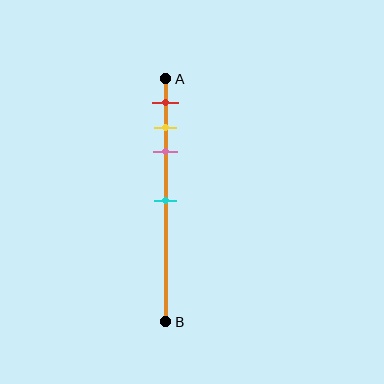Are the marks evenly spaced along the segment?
No, the marks are not evenly spaced.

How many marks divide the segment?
There are 4 marks dividing the segment.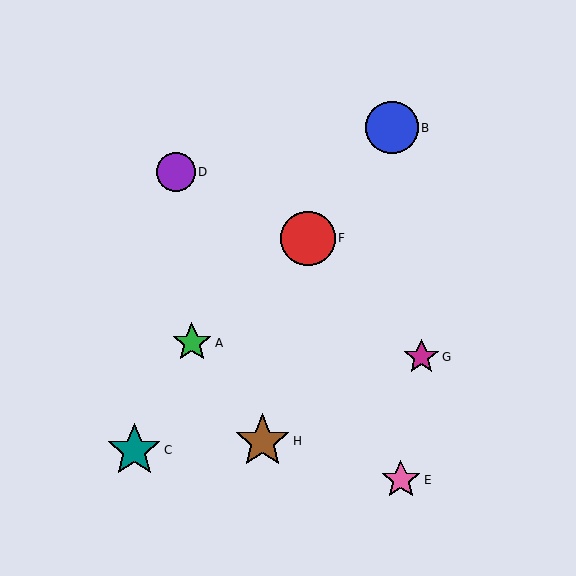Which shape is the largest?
The brown star (labeled H) is the largest.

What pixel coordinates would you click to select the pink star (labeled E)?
Click at (401, 480) to select the pink star E.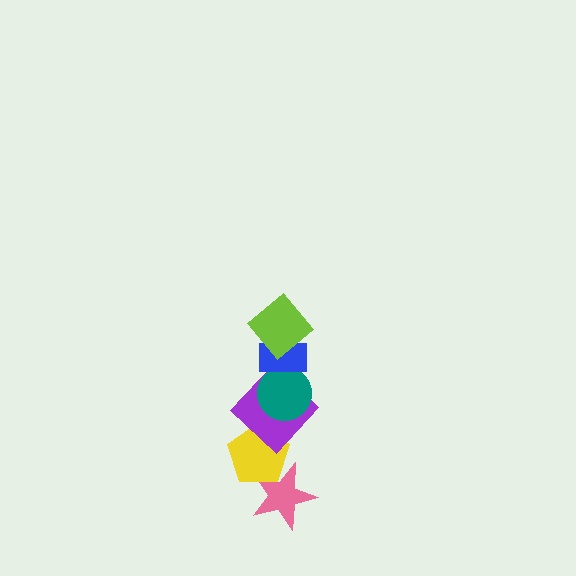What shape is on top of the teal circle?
The blue rectangle is on top of the teal circle.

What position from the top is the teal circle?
The teal circle is 3rd from the top.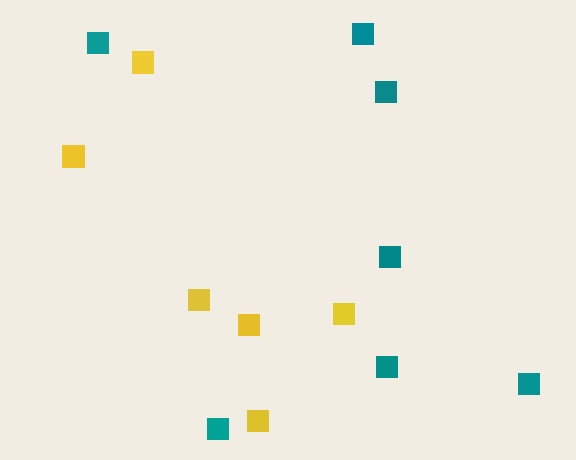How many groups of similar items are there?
There are 2 groups: one group of yellow squares (6) and one group of teal squares (7).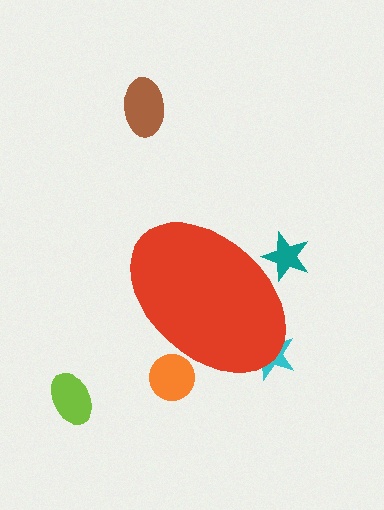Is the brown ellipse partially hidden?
No, the brown ellipse is fully visible.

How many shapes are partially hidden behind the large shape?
3 shapes are partially hidden.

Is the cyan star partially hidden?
Yes, the cyan star is partially hidden behind the red ellipse.